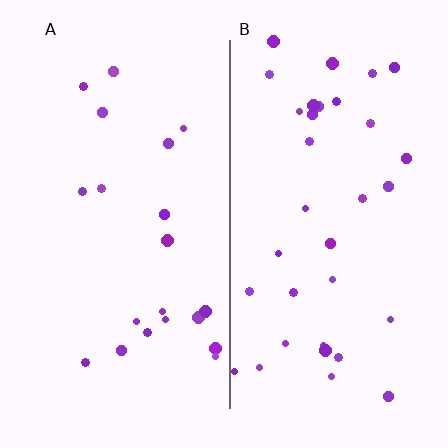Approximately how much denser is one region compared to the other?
Approximately 1.7× — region B over region A.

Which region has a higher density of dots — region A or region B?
B (the right).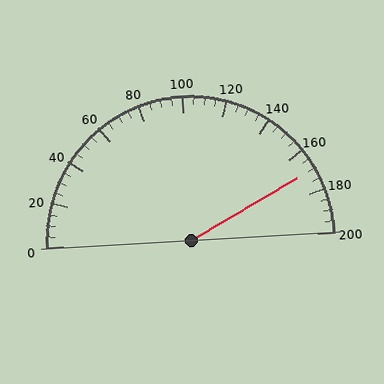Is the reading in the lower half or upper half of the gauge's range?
The reading is in the upper half of the range (0 to 200).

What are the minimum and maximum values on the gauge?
The gauge ranges from 0 to 200.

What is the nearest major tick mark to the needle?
The nearest major tick mark is 160.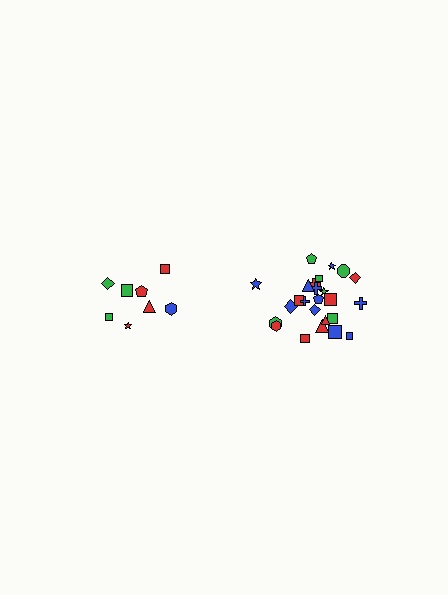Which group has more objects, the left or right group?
The right group.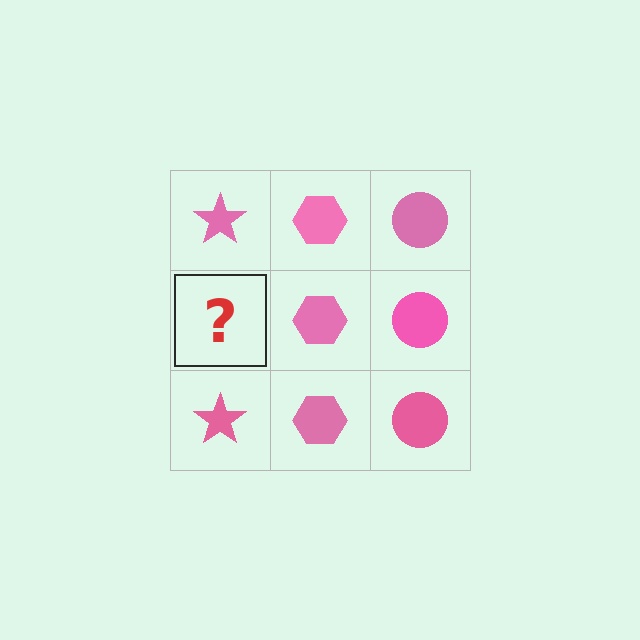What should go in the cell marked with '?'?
The missing cell should contain a pink star.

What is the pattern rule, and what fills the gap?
The rule is that each column has a consistent shape. The gap should be filled with a pink star.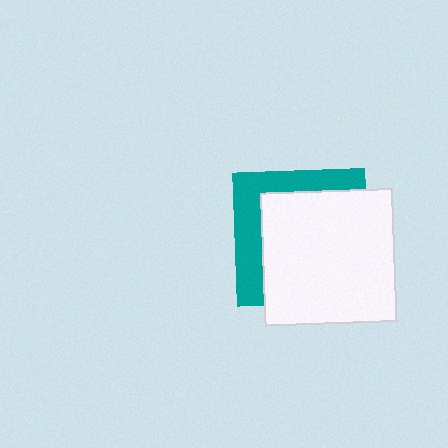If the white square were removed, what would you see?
You would see the complete teal square.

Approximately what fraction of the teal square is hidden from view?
Roughly 67% of the teal square is hidden behind the white square.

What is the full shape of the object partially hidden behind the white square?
The partially hidden object is a teal square.